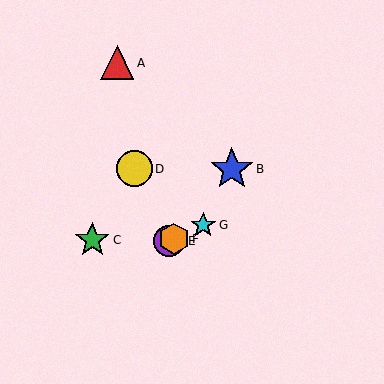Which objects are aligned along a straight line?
Objects E, F, G are aligned along a straight line.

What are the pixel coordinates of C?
Object C is at (92, 240).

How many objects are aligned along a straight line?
3 objects (E, F, G) are aligned along a straight line.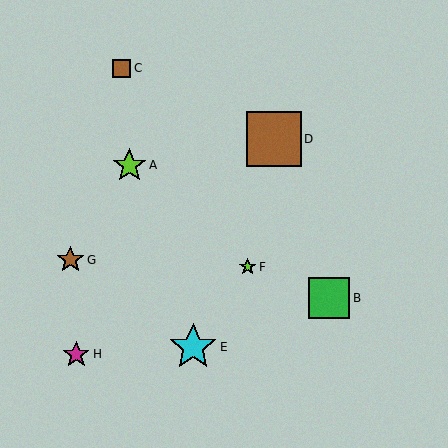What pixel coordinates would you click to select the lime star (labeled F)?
Click at (248, 267) to select the lime star F.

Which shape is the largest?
The brown square (labeled D) is the largest.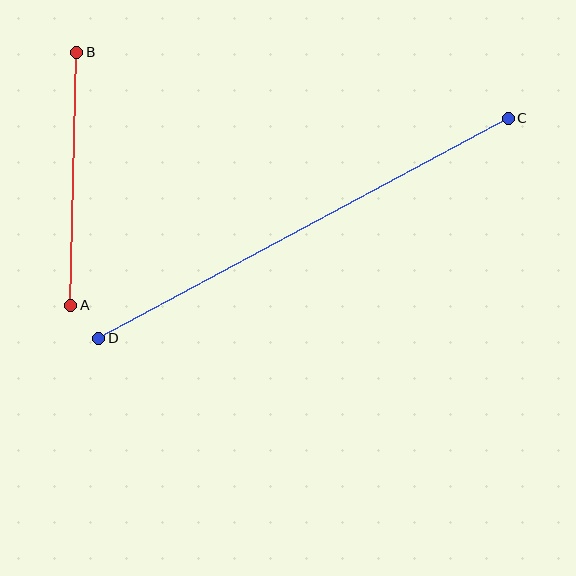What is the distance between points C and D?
The distance is approximately 465 pixels.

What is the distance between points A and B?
The distance is approximately 253 pixels.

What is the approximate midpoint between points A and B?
The midpoint is at approximately (74, 179) pixels.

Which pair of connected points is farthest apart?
Points C and D are farthest apart.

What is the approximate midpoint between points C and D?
The midpoint is at approximately (303, 228) pixels.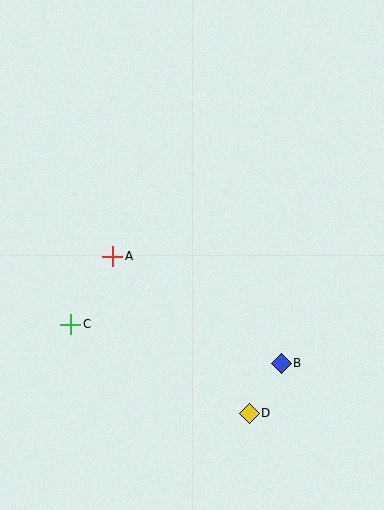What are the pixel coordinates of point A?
Point A is at (113, 256).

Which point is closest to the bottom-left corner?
Point C is closest to the bottom-left corner.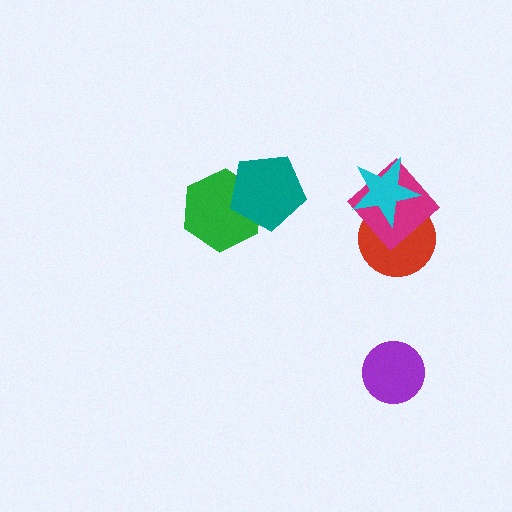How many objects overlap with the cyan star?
2 objects overlap with the cyan star.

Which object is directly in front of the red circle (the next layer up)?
The magenta diamond is directly in front of the red circle.